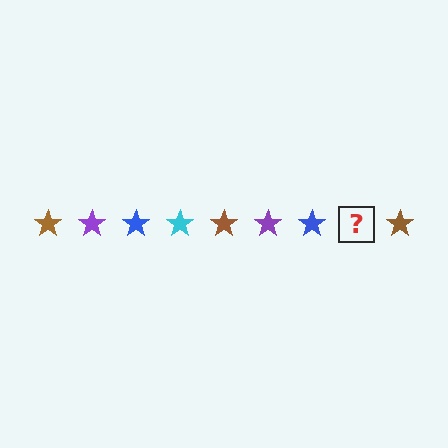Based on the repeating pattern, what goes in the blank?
The blank should be a cyan star.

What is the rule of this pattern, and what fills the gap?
The rule is that the pattern cycles through brown, purple, blue, cyan stars. The gap should be filled with a cyan star.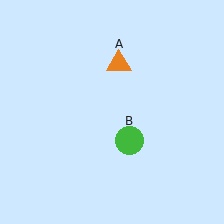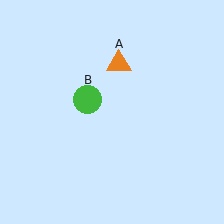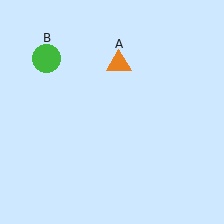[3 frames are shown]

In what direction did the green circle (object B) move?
The green circle (object B) moved up and to the left.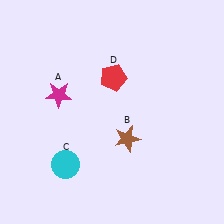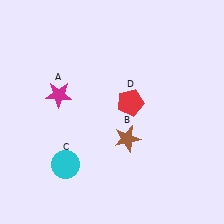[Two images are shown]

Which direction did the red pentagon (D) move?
The red pentagon (D) moved down.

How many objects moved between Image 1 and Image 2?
1 object moved between the two images.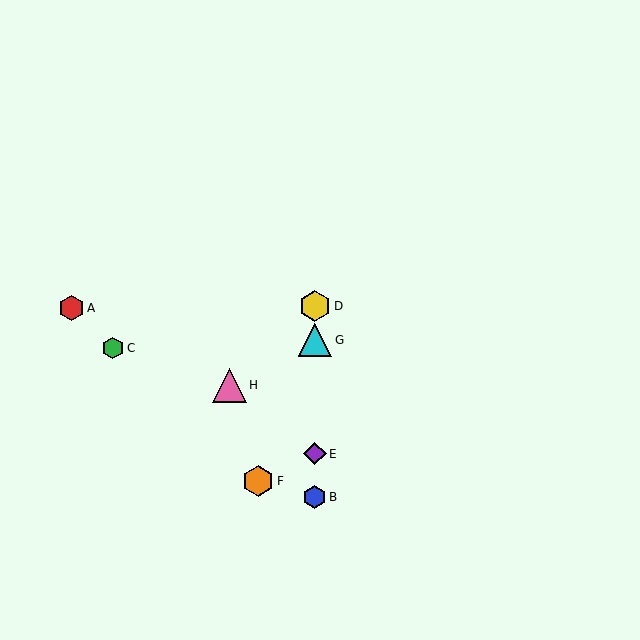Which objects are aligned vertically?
Objects B, D, E, G are aligned vertically.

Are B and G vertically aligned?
Yes, both are at x≈315.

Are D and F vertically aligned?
No, D is at x≈315 and F is at x≈258.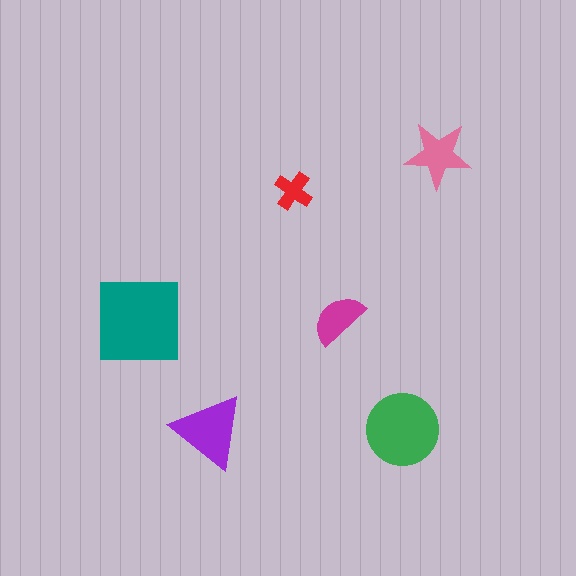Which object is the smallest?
The red cross.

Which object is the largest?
The teal square.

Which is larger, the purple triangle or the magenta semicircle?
The purple triangle.